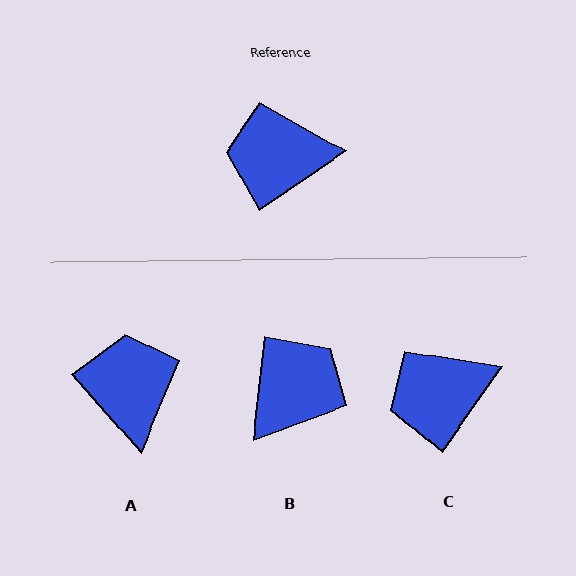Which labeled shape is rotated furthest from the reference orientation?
B, about 130 degrees away.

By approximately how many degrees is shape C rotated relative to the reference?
Approximately 21 degrees counter-clockwise.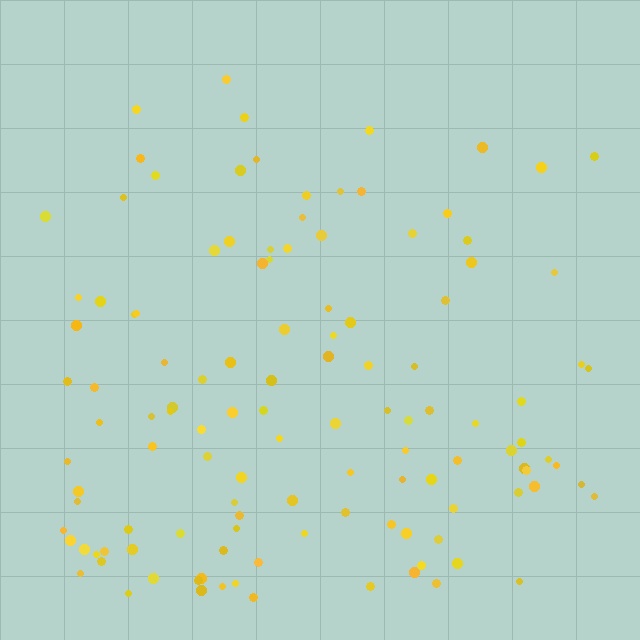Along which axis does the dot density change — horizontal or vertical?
Vertical.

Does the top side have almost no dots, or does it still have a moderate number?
Still a moderate number, just noticeably fewer than the bottom.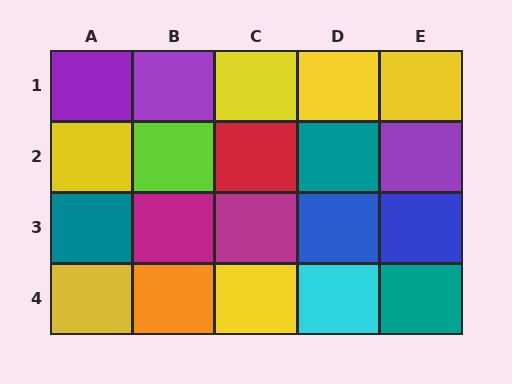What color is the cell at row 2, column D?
Teal.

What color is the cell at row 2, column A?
Yellow.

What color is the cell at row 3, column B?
Magenta.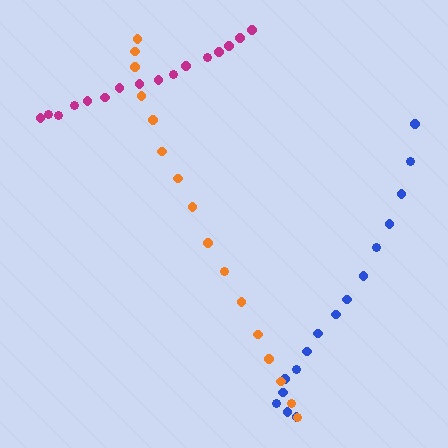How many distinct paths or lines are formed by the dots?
There are 3 distinct paths.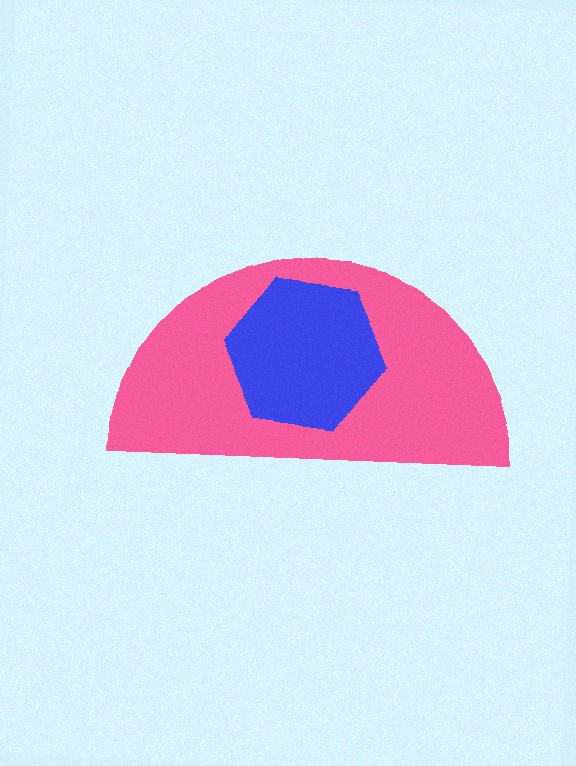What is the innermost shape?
The blue hexagon.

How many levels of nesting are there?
2.